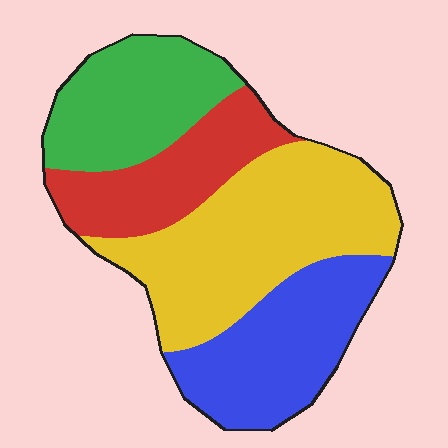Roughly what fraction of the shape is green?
Green takes up about one fifth (1/5) of the shape.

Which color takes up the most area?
Yellow, at roughly 35%.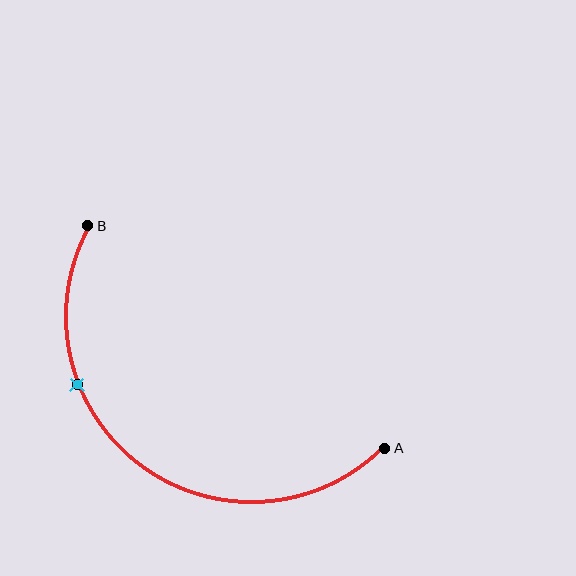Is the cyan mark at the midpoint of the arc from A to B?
No. The cyan mark lies on the arc but is closer to endpoint B. The arc midpoint would be at the point on the curve equidistant along the arc from both A and B.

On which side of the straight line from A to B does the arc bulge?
The arc bulges below and to the left of the straight line connecting A and B.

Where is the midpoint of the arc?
The arc midpoint is the point on the curve farthest from the straight line joining A and B. It sits below and to the left of that line.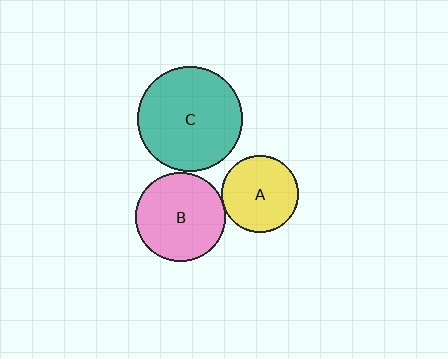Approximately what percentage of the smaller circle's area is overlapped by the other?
Approximately 5%.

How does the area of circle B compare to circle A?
Approximately 1.4 times.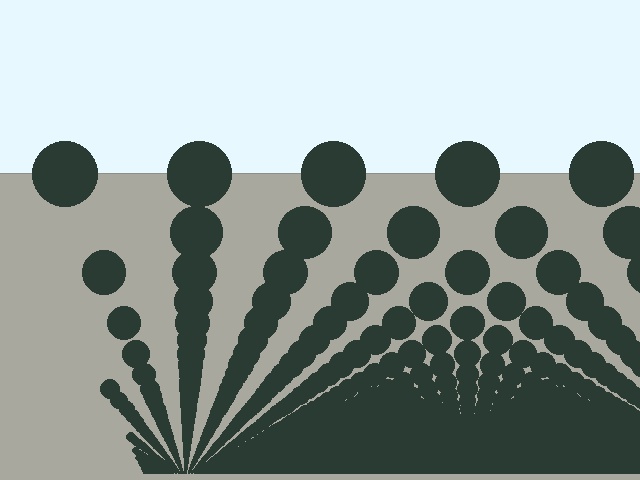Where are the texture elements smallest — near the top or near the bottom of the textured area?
Near the bottom.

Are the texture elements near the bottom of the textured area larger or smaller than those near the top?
Smaller. The gradient is inverted — elements near the bottom are smaller and denser.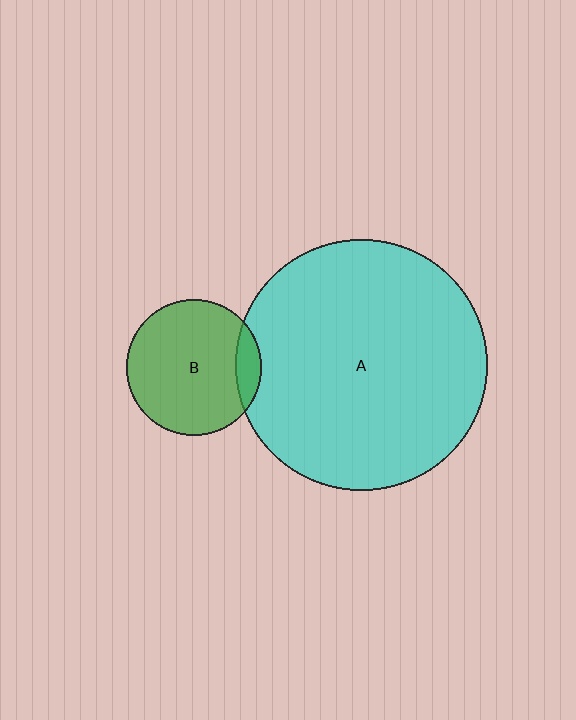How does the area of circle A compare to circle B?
Approximately 3.5 times.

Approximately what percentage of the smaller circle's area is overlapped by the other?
Approximately 10%.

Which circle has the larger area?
Circle A (cyan).